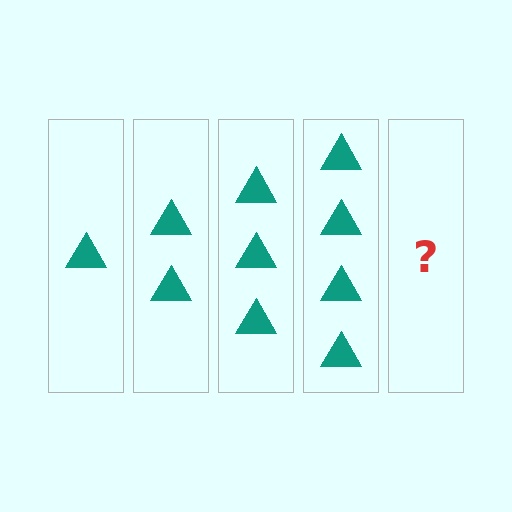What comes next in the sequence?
The next element should be 5 triangles.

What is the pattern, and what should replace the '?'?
The pattern is that each step adds one more triangle. The '?' should be 5 triangles.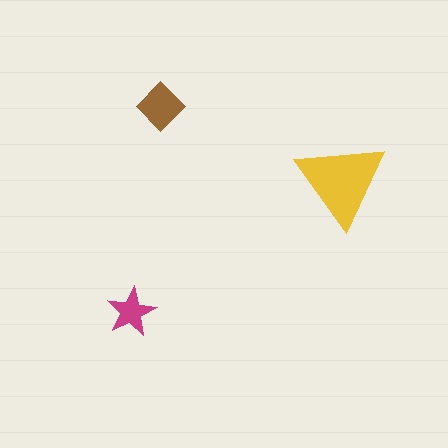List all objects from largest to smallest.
The yellow triangle, the brown diamond, the magenta star.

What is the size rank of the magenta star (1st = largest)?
3rd.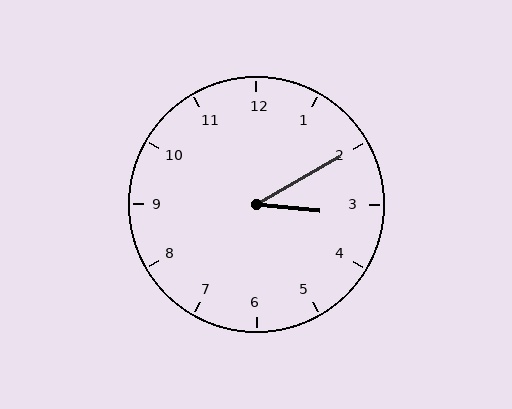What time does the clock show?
3:10.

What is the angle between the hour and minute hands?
Approximately 35 degrees.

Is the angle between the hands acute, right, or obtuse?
It is acute.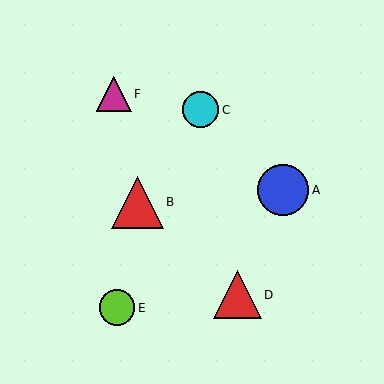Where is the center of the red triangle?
The center of the red triangle is at (137, 202).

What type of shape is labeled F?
Shape F is a magenta triangle.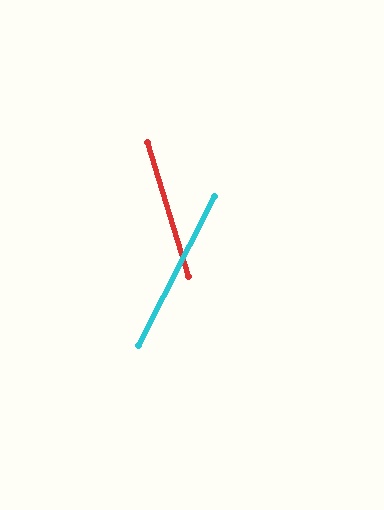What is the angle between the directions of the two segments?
Approximately 44 degrees.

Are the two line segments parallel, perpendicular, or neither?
Neither parallel nor perpendicular — they differ by about 44°.